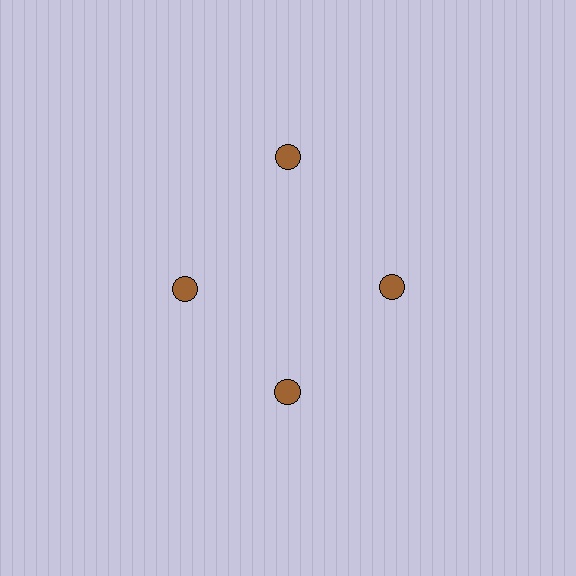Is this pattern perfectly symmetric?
No. The 4 brown circles are arranged in a ring, but one element near the 12 o'clock position is pushed outward from the center, breaking the 4-fold rotational symmetry.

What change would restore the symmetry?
The symmetry would be restored by moving it inward, back onto the ring so that all 4 circles sit at equal angles and equal distance from the center.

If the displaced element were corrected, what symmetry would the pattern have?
It would have 4-fold rotational symmetry — the pattern would map onto itself every 90 degrees.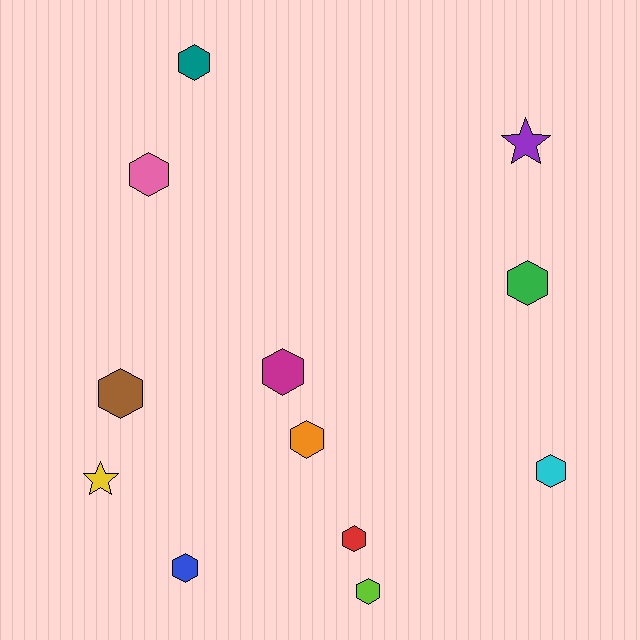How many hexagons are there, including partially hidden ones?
There are 10 hexagons.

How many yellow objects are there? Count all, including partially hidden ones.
There is 1 yellow object.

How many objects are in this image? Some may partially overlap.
There are 12 objects.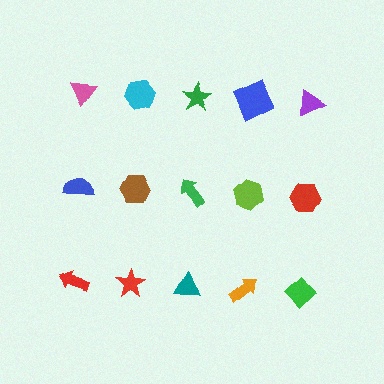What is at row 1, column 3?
A green star.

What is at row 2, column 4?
A lime hexagon.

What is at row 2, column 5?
A red hexagon.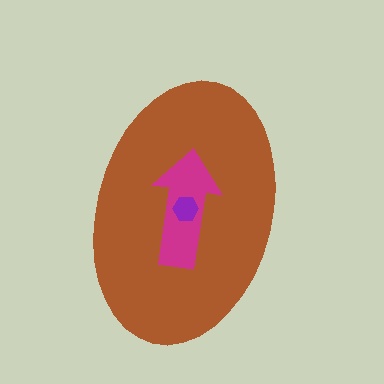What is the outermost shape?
The brown ellipse.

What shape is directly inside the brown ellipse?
The magenta arrow.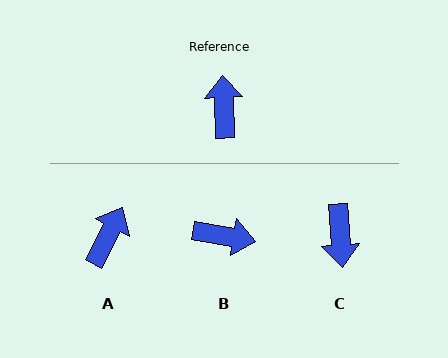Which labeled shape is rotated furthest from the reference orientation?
C, about 179 degrees away.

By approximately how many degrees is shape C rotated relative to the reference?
Approximately 179 degrees clockwise.